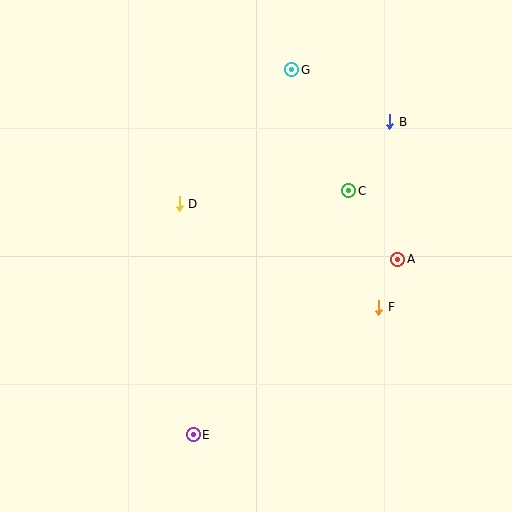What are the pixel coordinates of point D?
Point D is at (179, 204).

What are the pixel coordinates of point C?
Point C is at (349, 191).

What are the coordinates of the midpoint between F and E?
The midpoint between F and E is at (286, 371).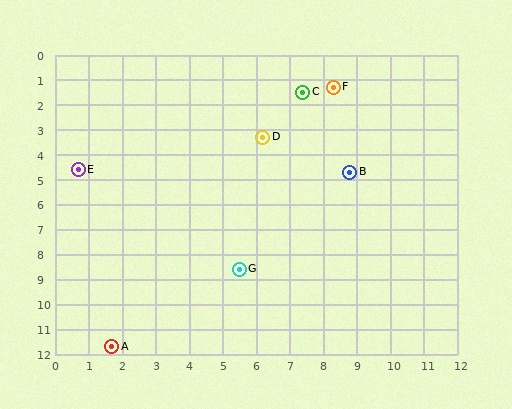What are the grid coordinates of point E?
Point E is at approximately (0.7, 4.6).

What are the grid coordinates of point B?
Point B is at approximately (8.8, 4.7).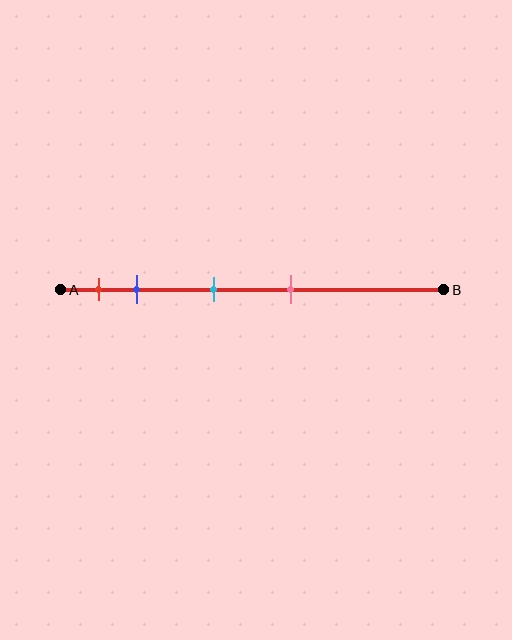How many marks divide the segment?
There are 4 marks dividing the segment.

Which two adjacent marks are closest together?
The red and blue marks are the closest adjacent pair.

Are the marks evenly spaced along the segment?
No, the marks are not evenly spaced.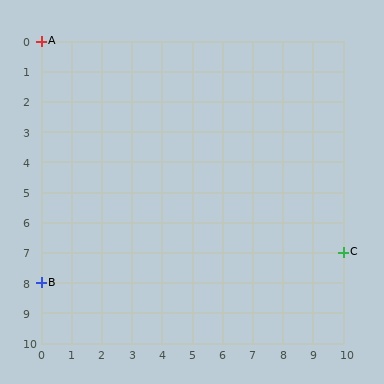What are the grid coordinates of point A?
Point A is at grid coordinates (0, 0).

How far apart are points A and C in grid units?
Points A and C are 10 columns and 7 rows apart (about 12.2 grid units diagonally).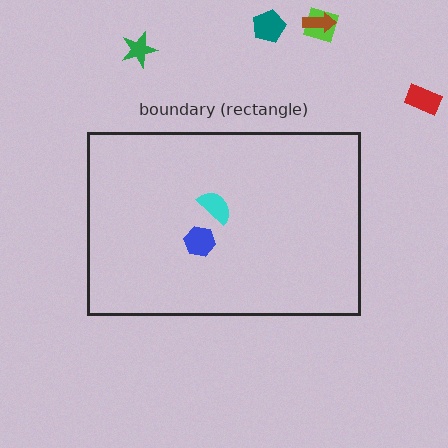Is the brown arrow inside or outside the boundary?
Outside.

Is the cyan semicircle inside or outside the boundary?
Inside.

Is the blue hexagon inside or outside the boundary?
Inside.